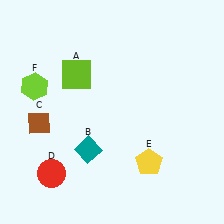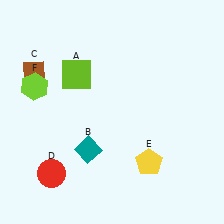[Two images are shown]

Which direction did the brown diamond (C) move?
The brown diamond (C) moved up.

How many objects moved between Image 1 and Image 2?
1 object moved between the two images.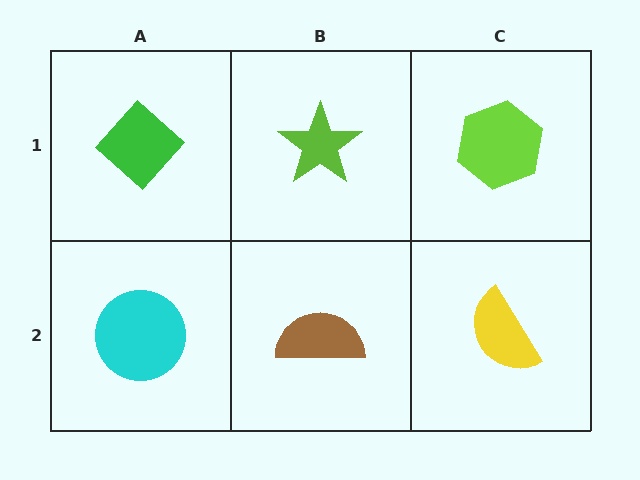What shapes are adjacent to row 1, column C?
A yellow semicircle (row 2, column C), a lime star (row 1, column B).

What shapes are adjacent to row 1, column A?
A cyan circle (row 2, column A), a lime star (row 1, column B).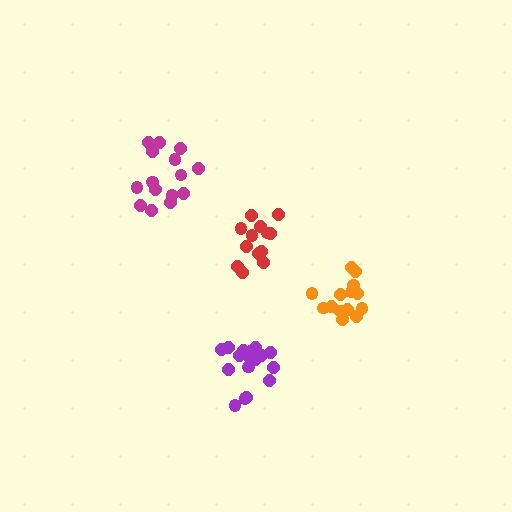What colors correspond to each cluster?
The clusters are colored: red, orange, magenta, purple.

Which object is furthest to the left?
The magenta cluster is leftmost.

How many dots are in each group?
Group 1: 13 dots, Group 2: 14 dots, Group 3: 15 dots, Group 4: 18 dots (60 total).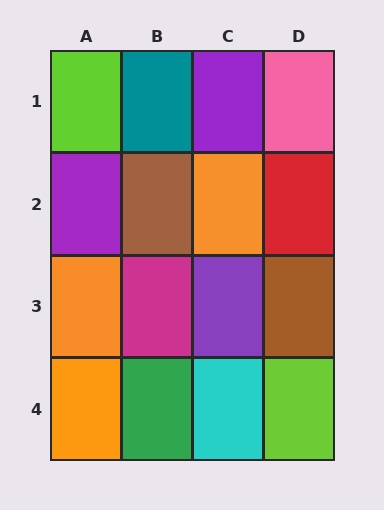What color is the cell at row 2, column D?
Red.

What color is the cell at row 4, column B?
Green.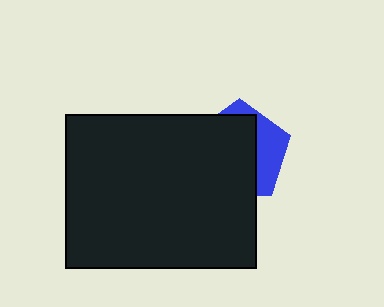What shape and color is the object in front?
The object in front is a black rectangle.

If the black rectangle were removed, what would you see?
You would see the complete blue pentagon.